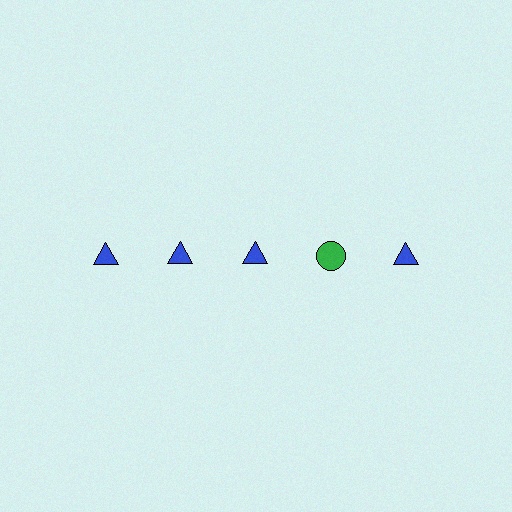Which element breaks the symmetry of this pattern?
The green circle in the top row, second from right column breaks the symmetry. All other shapes are blue triangles.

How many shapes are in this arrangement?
There are 5 shapes arranged in a grid pattern.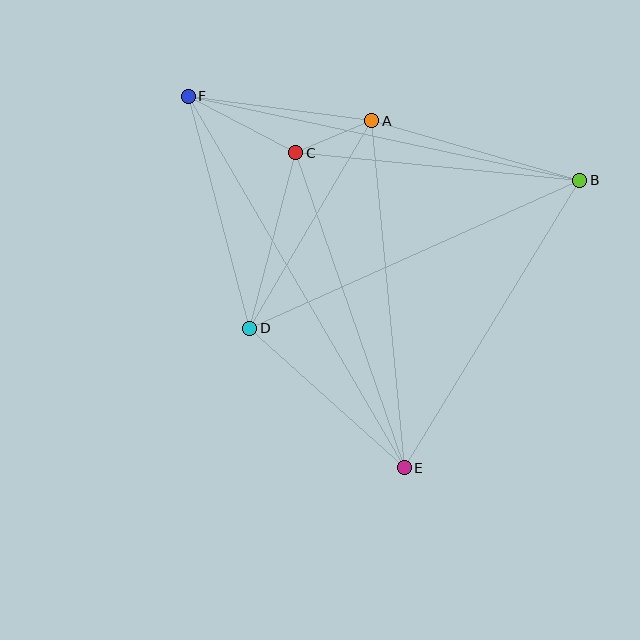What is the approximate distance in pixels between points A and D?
The distance between A and D is approximately 241 pixels.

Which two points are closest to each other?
Points A and C are closest to each other.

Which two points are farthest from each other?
Points E and F are farthest from each other.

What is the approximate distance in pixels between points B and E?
The distance between B and E is approximately 337 pixels.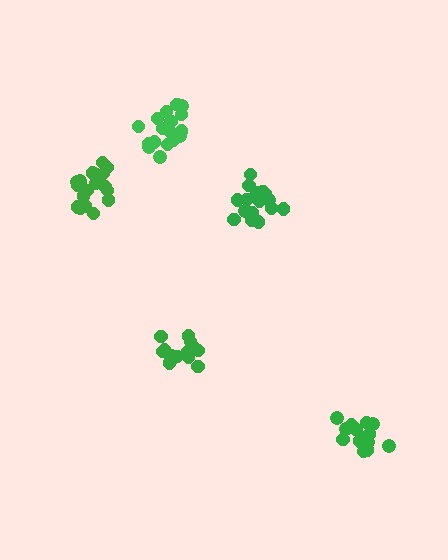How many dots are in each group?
Group 1: 15 dots, Group 2: 17 dots, Group 3: 19 dots, Group 4: 15 dots, Group 5: 17 dots (83 total).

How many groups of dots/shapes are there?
There are 5 groups.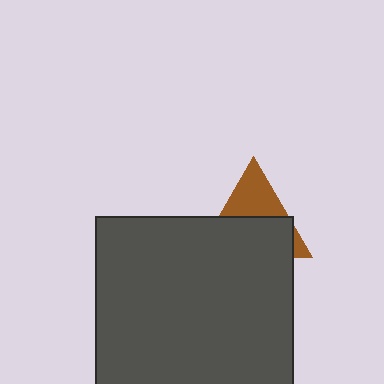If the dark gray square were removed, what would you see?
You would see the complete brown triangle.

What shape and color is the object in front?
The object in front is a dark gray square.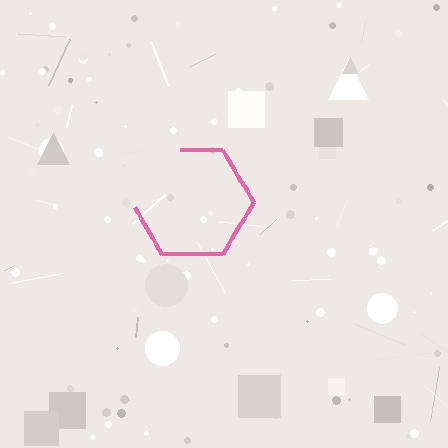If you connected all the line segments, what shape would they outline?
They would outline a hexagon.